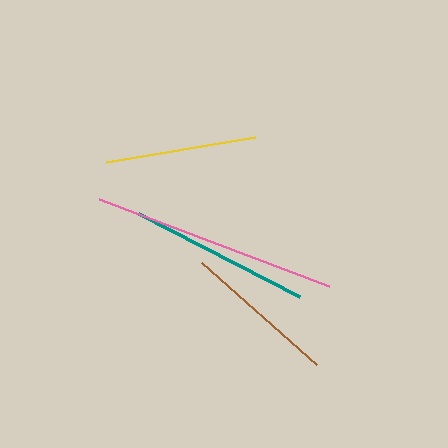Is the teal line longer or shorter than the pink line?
The pink line is longer than the teal line.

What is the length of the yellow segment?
The yellow segment is approximately 151 pixels long.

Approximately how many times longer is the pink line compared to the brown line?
The pink line is approximately 1.6 times the length of the brown line.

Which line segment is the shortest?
The yellow line is the shortest at approximately 151 pixels.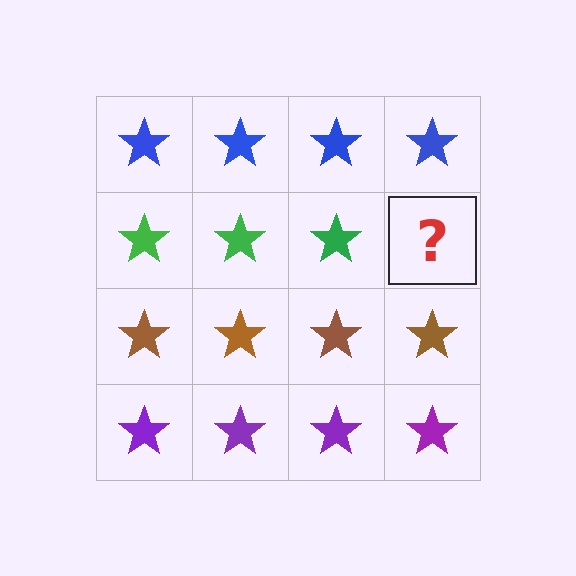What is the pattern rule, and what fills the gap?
The rule is that each row has a consistent color. The gap should be filled with a green star.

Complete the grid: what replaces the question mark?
The question mark should be replaced with a green star.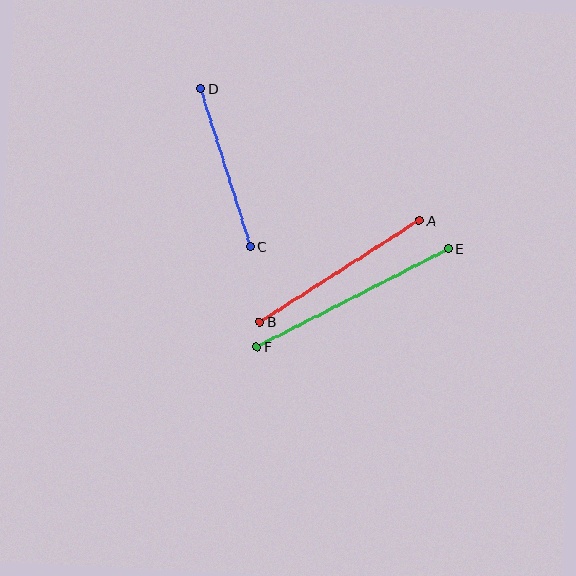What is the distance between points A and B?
The distance is approximately 189 pixels.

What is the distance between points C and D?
The distance is approximately 166 pixels.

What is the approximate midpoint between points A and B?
The midpoint is at approximately (340, 271) pixels.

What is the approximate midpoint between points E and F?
The midpoint is at approximately (353, 298) pixels.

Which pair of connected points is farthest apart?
Points E and F are farthest apart.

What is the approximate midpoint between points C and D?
The midpoint is at approximately (226, 167) pixels.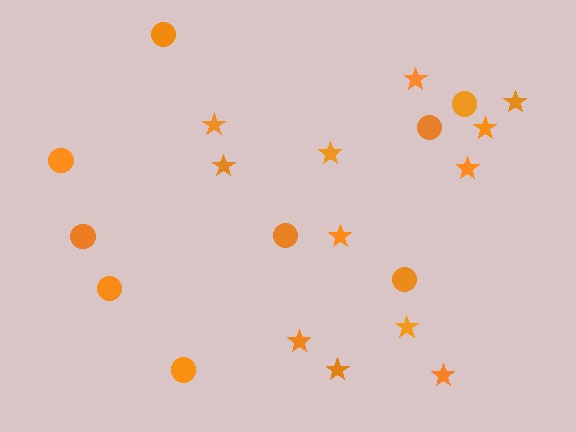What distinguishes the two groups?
There are 2 groups: one group of circles (9) and one group of stars (12).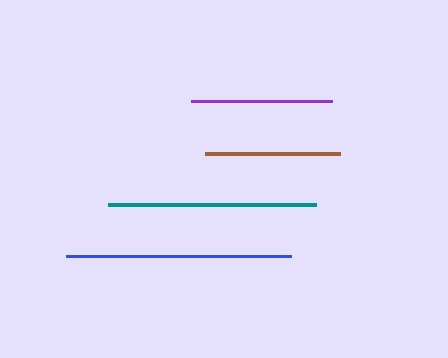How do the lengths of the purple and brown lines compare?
The purple and brown lines are approximately the same length.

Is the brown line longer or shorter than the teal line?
The teal line is longer than the brown line.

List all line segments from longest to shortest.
From longest to shortest: blue, teal, purple, brown.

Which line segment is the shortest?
The brown line is the shortest at approximately 135 pixels.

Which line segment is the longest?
The blue line is the longest at approximately 225 pixels.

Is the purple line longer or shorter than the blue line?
The blue line is longer than the purple line.